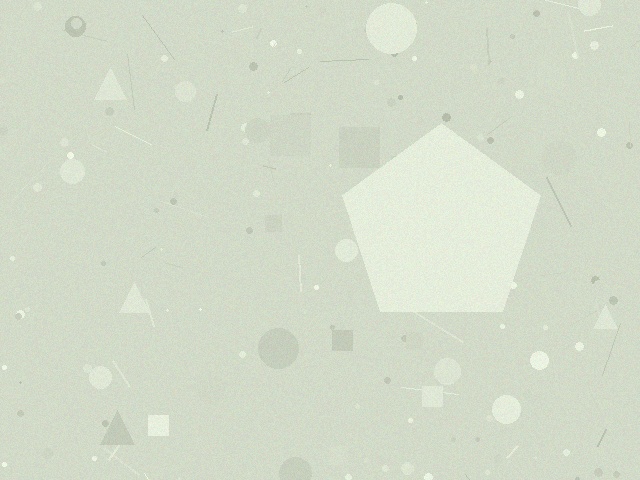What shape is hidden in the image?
A pentagon is hidden in the image.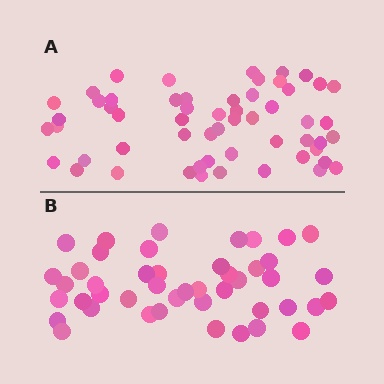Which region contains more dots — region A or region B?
Region A (the top region) has more dots.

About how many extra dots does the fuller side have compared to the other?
Region A has roughly 12 or so more dots than region B.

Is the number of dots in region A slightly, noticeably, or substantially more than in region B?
Region A has only slightly more — the two regions are fairly close. The ratio is roughly 1.2 to 1.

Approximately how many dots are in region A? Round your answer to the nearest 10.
About 60 dots. (The exact count is 56, which rounds to 60.)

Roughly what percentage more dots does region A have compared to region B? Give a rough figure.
About 25% more.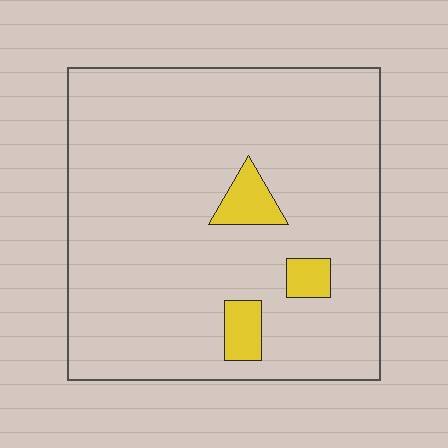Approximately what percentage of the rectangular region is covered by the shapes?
Approximately 5%.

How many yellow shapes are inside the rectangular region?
3.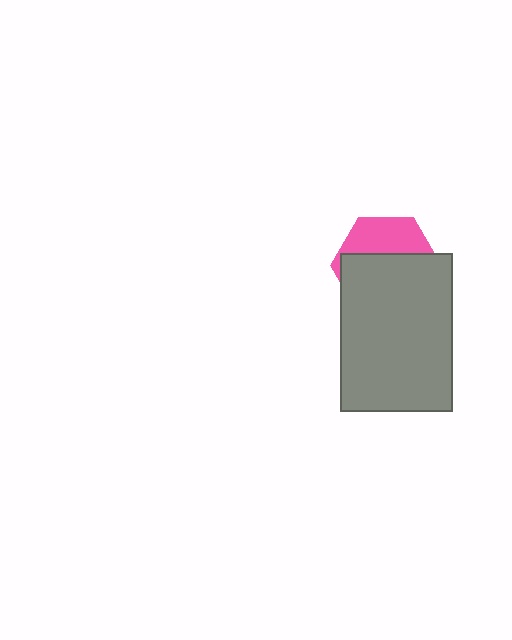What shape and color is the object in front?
The object in front is a gray rectangle.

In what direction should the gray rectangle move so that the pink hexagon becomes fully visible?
The gray rectangle should move down. That is the shortest direction to clear the overlap and leave the pink hexagon fully visible.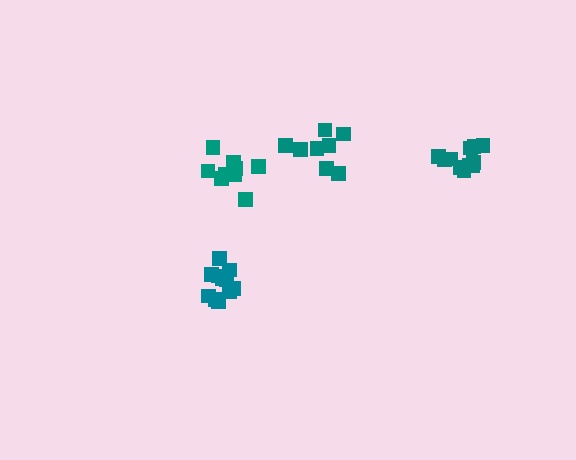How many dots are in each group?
Group 1: 9 dots, Group 2: 11 dots, Group 3: 11 dots, Group 4: 8 dots (39 total).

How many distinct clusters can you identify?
There are 4 distinct clusters.